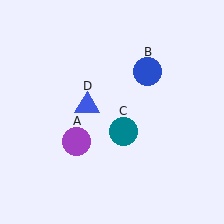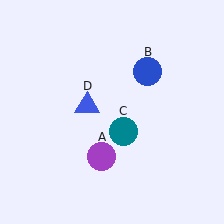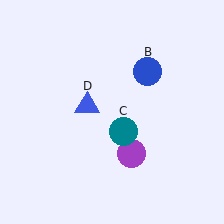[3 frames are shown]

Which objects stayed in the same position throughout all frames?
Blue circle (object B) and teal circle (object C) and blue triangle (object D) remained stationary.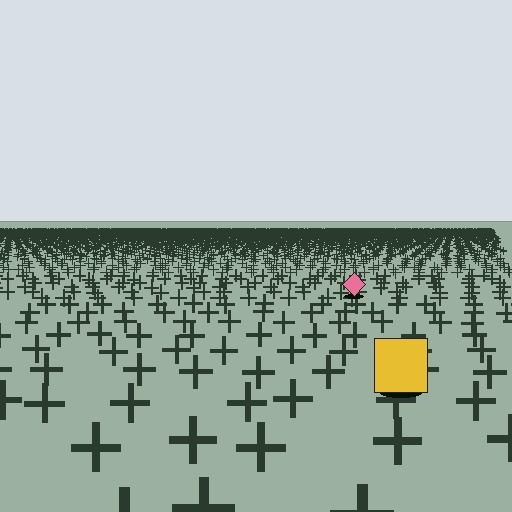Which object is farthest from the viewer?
The pink diamond is farthest from the viewer. It appears smaller and the ground texture around it is denser.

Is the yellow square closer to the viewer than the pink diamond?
Yes. The yellow square is closer — you can tell from the texture gradient: the ground texture is coarser near it.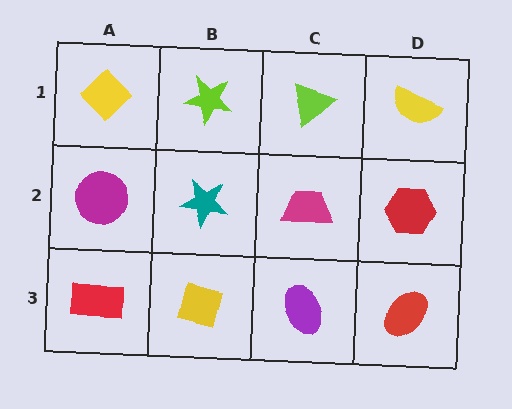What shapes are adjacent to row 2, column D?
A yellow semicircle (row 1, column D), a red ellipse (row 3, column D), a magenta trapezoid (row 2, column C).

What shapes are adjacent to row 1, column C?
A magenta trapezoid (row 2, column C), a lime star (row 1, column B), a yellow semicircle (row 1, column D).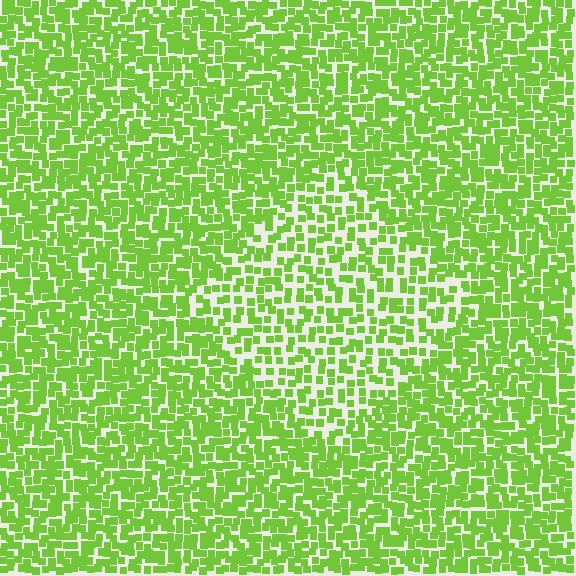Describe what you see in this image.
The image contains small lime elements arranged at two different densities. A diamond-shaped region is visible where the elements are less densely packed than the surrounding area.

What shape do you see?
I see a diamond.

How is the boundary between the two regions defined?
The boundary is defined by a change in element density (approximately 1.6x ratio). All elements are the same color, size, and shape.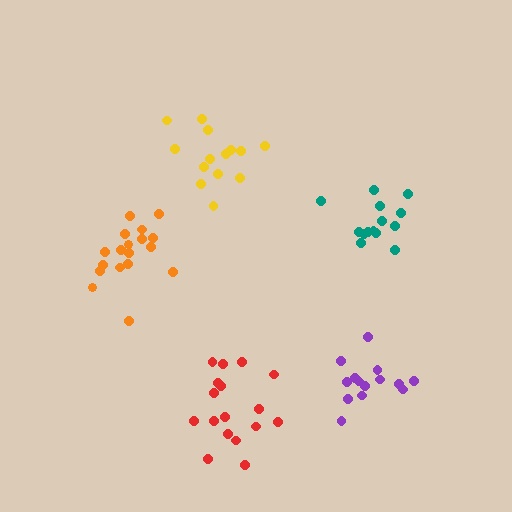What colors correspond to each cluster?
The clusters are colored: red, teal, yellow, orange, purple.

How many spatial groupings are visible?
There are 5 spatial groupings.